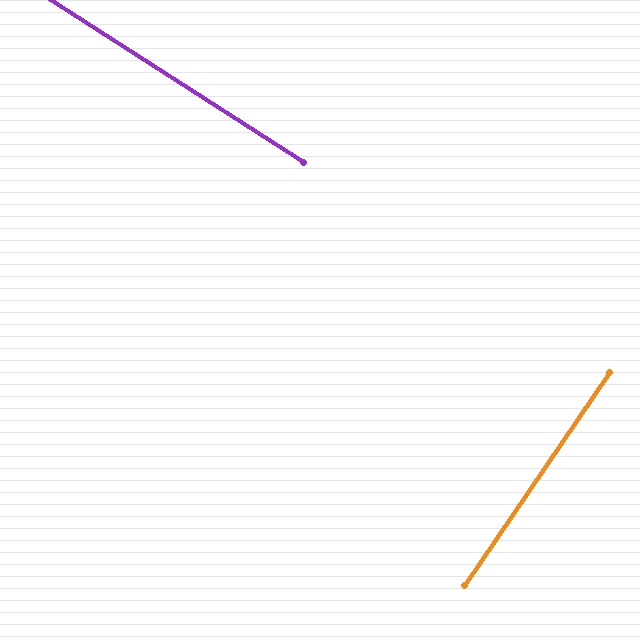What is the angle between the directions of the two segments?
Approximately 89 degrees.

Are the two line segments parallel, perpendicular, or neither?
Perpendicular — they meet at approximately 89°.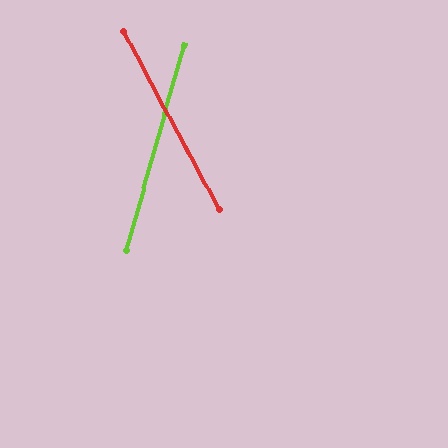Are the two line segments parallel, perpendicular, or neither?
Neither parallel nor perpendicular — they differ by about 44°.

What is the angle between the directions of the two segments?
Approximately 44 degrees.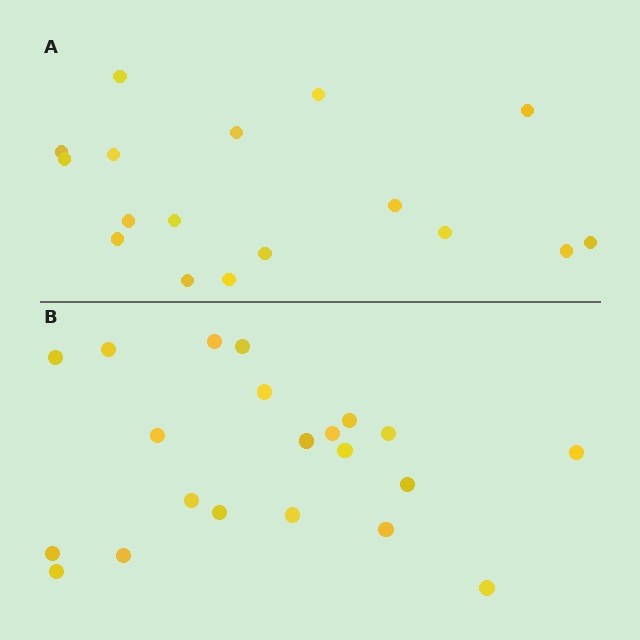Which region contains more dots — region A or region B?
Region B (the bottom region) has more dots.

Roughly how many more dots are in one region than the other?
Region B has about 4 more dots than region A.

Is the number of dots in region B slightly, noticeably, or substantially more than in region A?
Region B has only slightly more — the two regions are fairly close. The ratio is roughly 1.2 to 1.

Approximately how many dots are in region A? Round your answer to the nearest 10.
About 20 dots. (The exact count is 17, which rounds to 20.)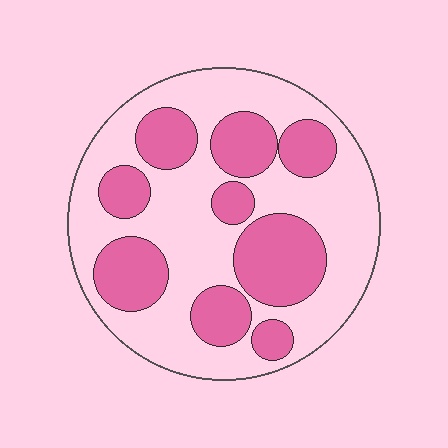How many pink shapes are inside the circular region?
9.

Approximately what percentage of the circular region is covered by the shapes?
Approximately 40%.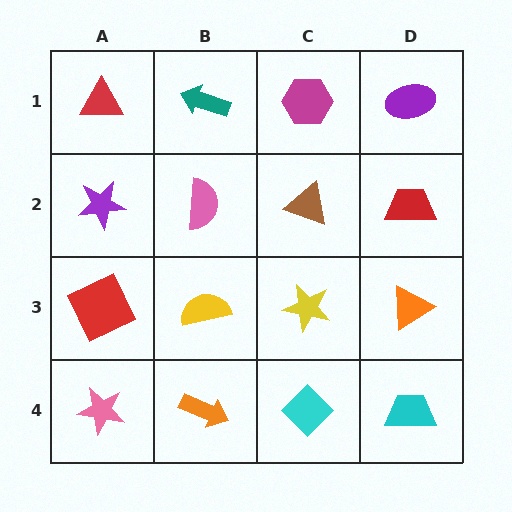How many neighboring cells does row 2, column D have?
3.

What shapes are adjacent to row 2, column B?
A teal arrow (row 1, column B), a yellow semicircle (row 3, column B), a purple star (row 2, column A), a brown triangle (row 2, column C).